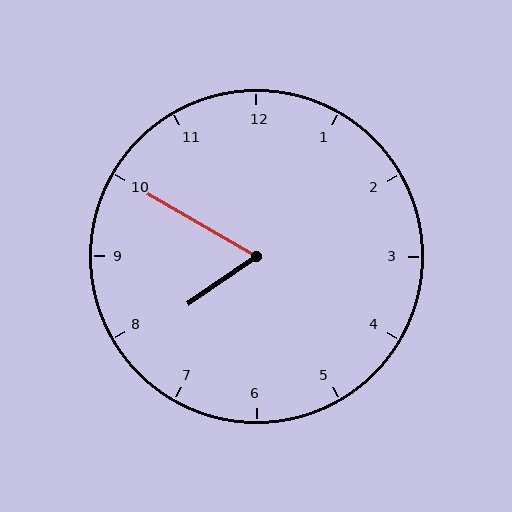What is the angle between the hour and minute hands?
Approximately 65 degrees.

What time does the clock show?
7:50.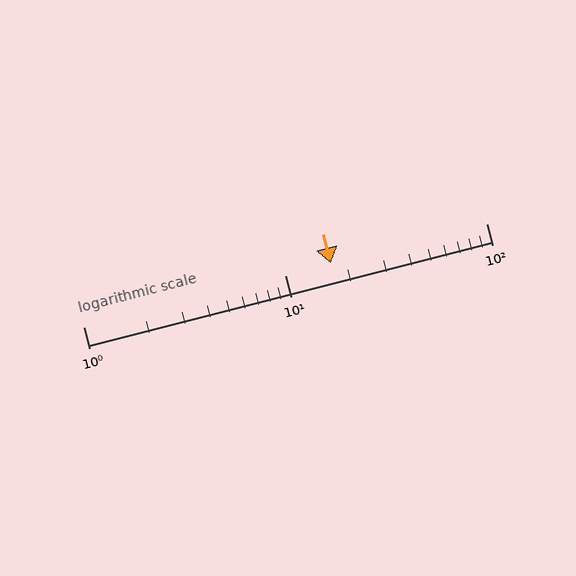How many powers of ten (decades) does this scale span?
The scale spans 2 decades, from 1 to 100.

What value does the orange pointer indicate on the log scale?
The pointer indicates approximately 17.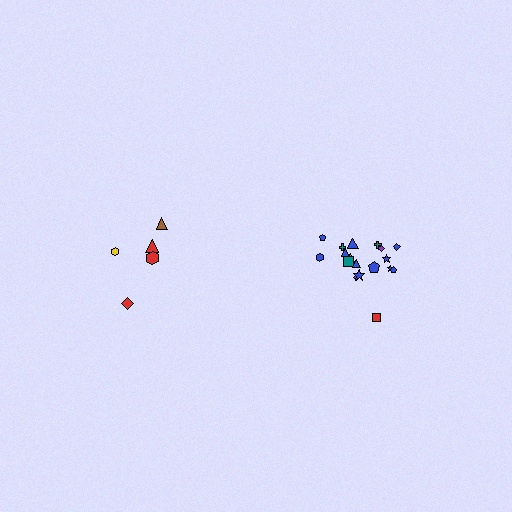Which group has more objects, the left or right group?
The right group.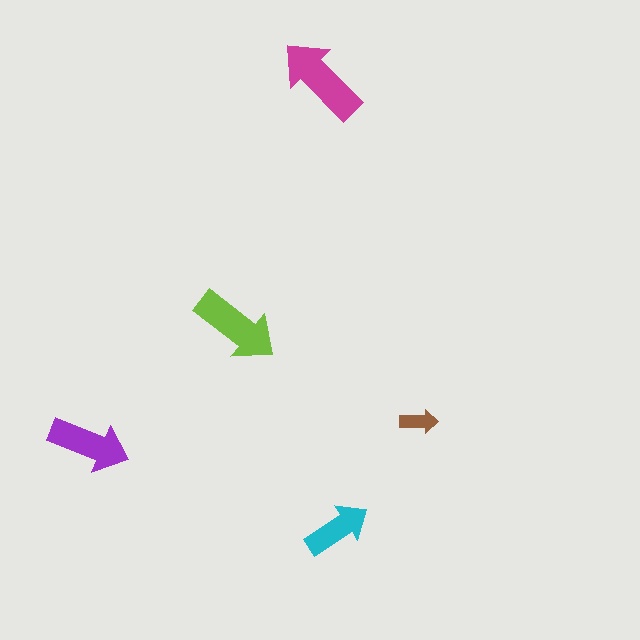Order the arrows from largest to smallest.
the magenta one, the lime one, the purple one, the cyan one, the brown one.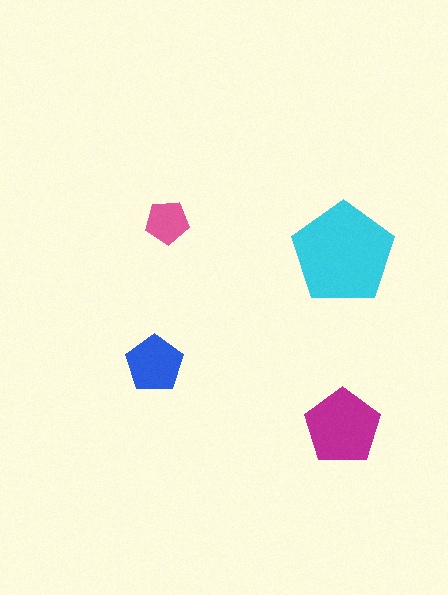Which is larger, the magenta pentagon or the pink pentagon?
The magenta one.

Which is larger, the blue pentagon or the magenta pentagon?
The magenta one.